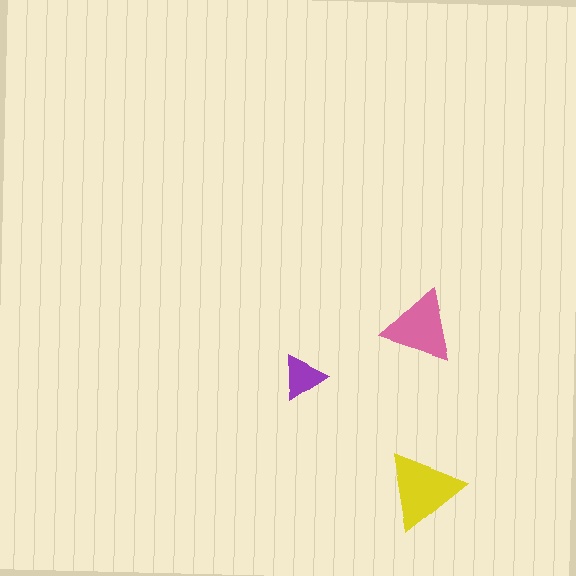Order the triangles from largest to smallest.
the yellow one, the pink one, the purple one.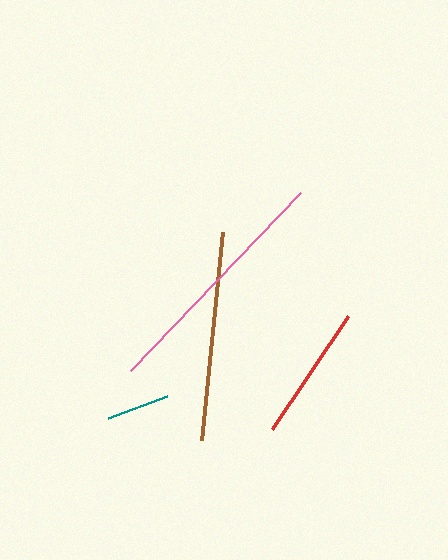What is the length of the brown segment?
The brown segment is approximately 208 pixels long.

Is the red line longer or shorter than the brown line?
The brown line is longer than the red line.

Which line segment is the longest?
The pink line is the longest at approximately 246 pixels.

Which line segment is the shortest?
The teal line is the shortest at approximately 63 pixels.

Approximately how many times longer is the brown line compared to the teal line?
The brown line is approximately 3.3 times the length of the teal line.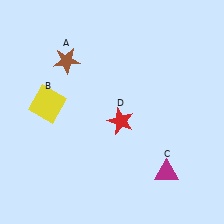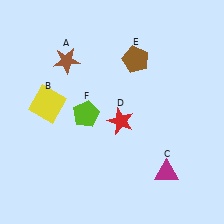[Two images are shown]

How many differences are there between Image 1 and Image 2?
There are 2 differences between the two images.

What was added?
A brown pentagon (E), a lime pentagon (F) were added in Image 2.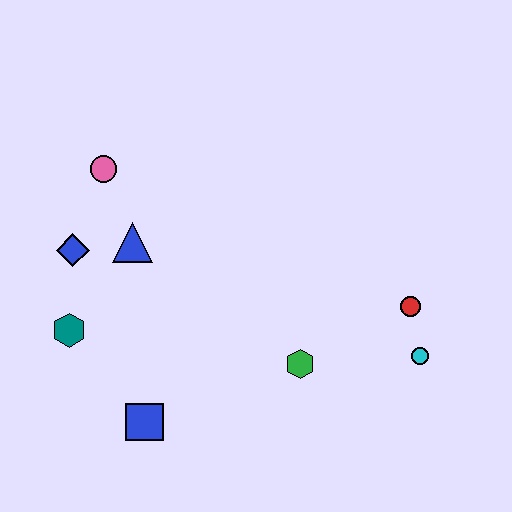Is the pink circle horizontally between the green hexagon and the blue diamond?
Yes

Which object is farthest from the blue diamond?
The cyan circle is farthest from the blue diamond.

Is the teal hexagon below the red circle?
Yes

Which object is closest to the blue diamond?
The blue triangle is closest to the blue diamond.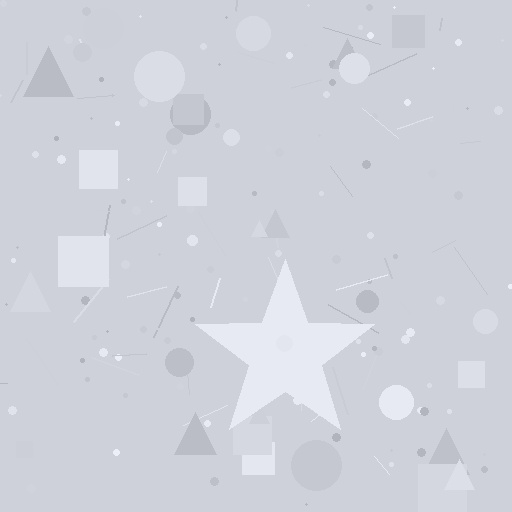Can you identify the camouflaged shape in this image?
The camouflaged shape is a star.